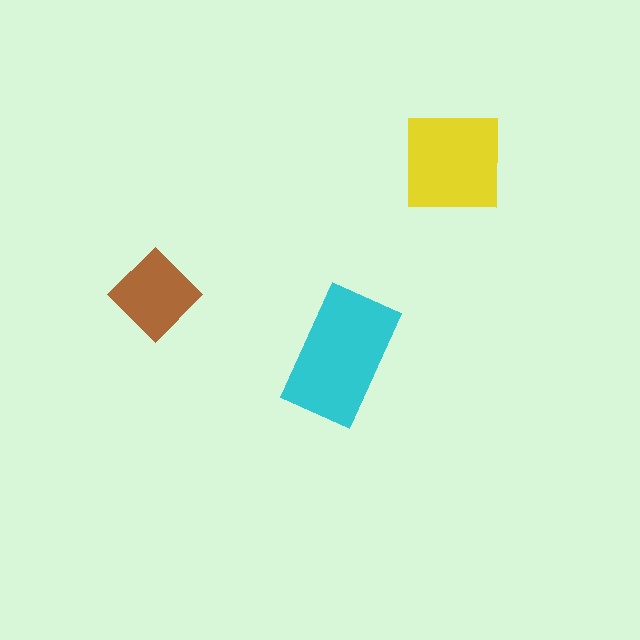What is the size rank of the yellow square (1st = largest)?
2nd.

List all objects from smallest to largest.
The brown diamond, the yellow square, the cyan rectangle.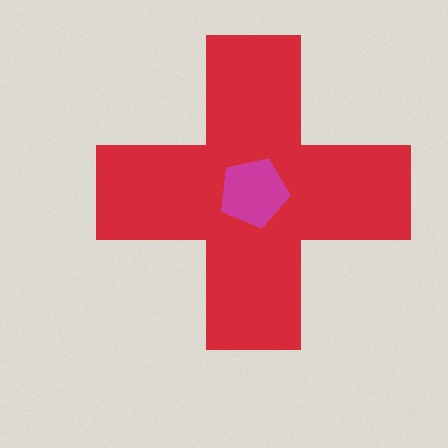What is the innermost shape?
The magenta pentagon.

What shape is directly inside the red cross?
The magenta pentagon.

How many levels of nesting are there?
2.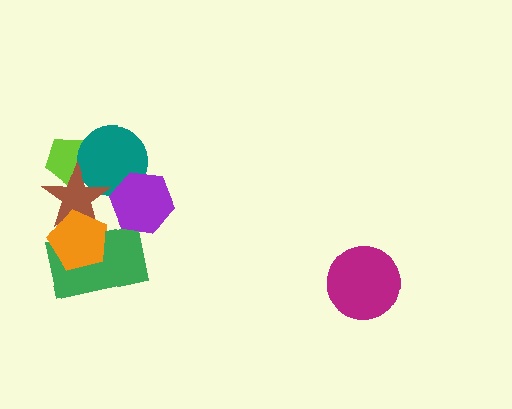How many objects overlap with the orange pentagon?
2 objects overlap with the orange pentagon.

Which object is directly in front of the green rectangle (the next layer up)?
The brown star is directly in front of the green rectangle.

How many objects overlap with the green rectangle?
2 objects overlap with the green rectangle.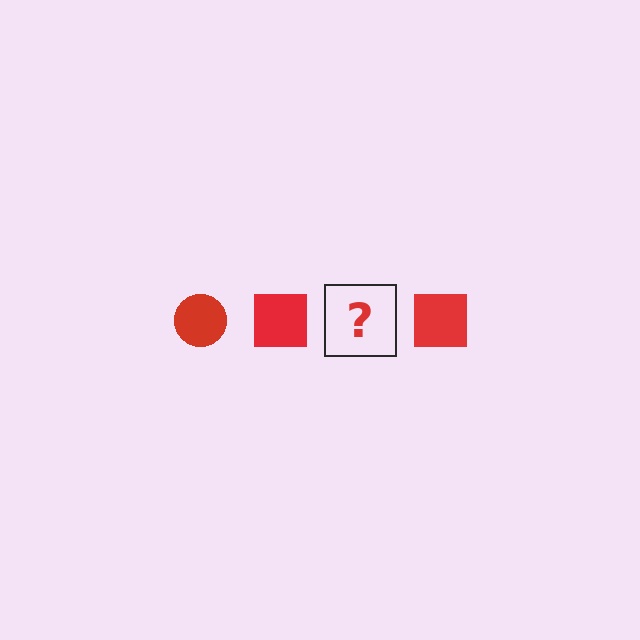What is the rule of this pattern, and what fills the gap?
The rule is that the pattern cycles through circle, square shapes in red. The gap should be filled with a red circle.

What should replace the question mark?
The question mark should be replaced with a red circle.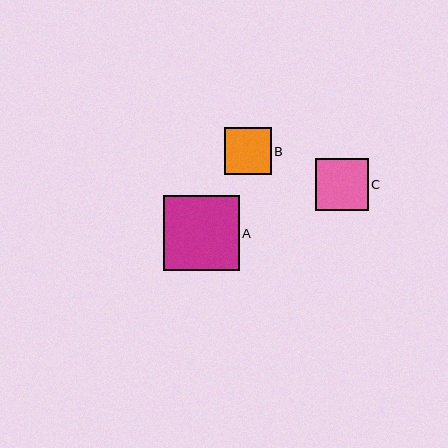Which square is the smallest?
Square B is the smallest with a size of approximately 47 pixels.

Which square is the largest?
Square A is the largest with a size of approximately 75 pixels.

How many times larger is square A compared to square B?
Square A is approximately 1.6 times the size of square B.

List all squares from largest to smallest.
From largest to smallest: A, C, B.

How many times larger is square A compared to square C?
Square A is approximately 1.4 times the size of square C.